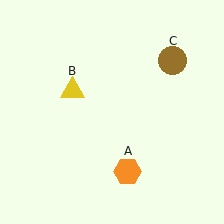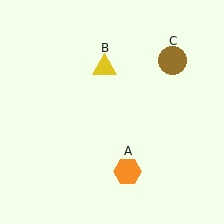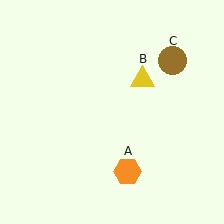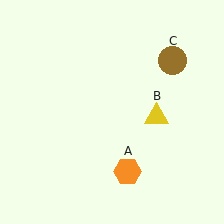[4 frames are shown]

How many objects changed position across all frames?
1 object changed position: yellow triangle (object B).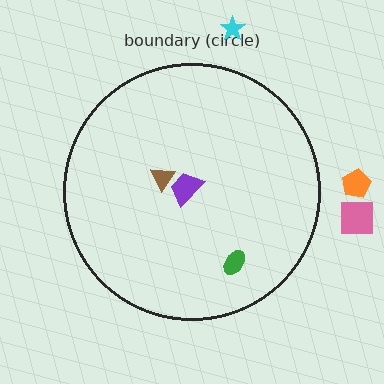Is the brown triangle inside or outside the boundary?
Inside.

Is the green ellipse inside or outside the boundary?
Inside.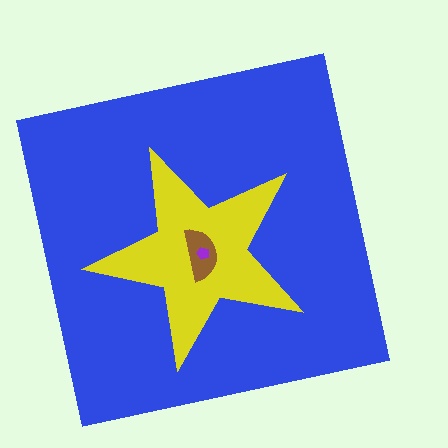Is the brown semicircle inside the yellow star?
Yes.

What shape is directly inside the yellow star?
The brown semicircle.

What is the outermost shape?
The blue square.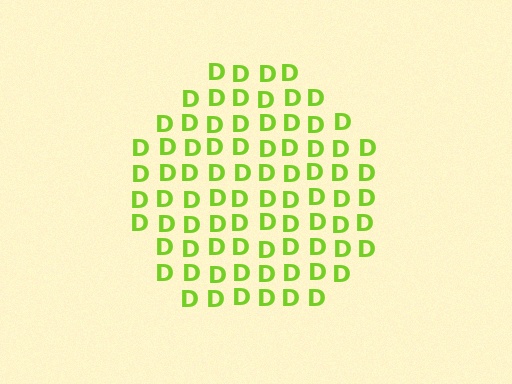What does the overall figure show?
The overall figure shows a circle.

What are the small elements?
The small elements are letter D's.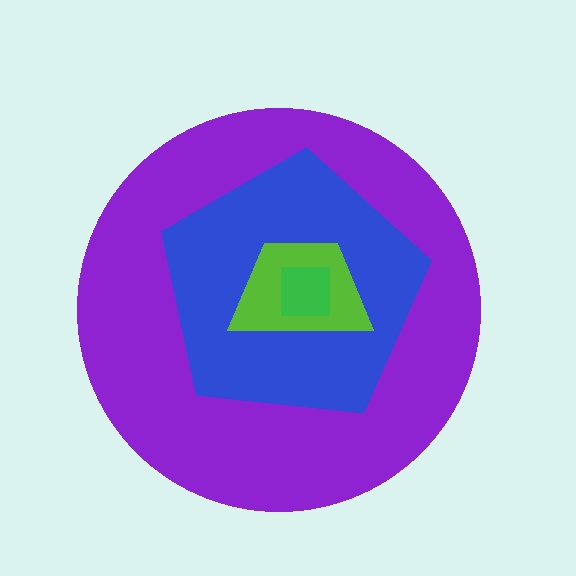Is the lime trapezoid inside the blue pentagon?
Yes.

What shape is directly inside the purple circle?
The blue pentagon.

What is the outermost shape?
The purple circle.